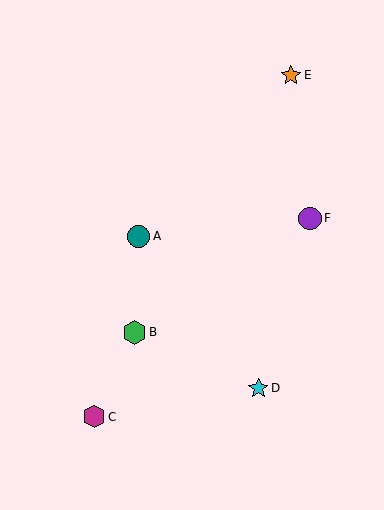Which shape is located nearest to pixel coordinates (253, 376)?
The cyan star (labeled D) at (258, 388) is nearest to that location.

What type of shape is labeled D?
Shape D is a cyan star.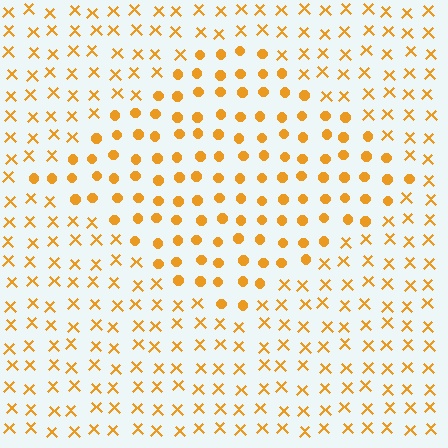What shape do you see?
I see a diamond.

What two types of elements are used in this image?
The image uses circles inside the diamond region and X marks outside it.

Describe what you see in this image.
The image is filled with small orange elements arranged in a uniform grid. A diamond-shaped region contains circles, while the surrounding area contains X marks. The boundary is defined purely by the change in element shape.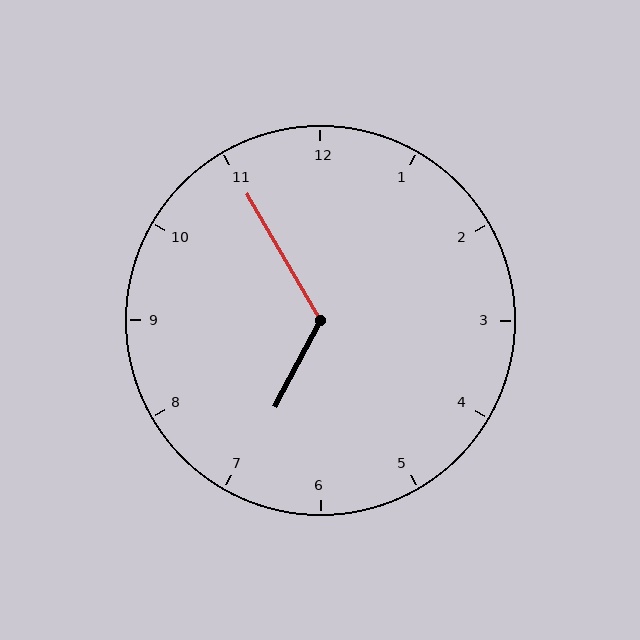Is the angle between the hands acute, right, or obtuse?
It is obtuse.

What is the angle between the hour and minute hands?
Approximately 122 degrees.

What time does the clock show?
6:55.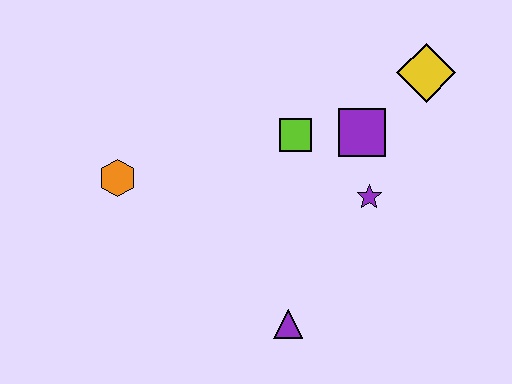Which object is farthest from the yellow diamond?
The orange hexagon is farthest from the yellow diamond.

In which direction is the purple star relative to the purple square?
The purple star is below the purple square.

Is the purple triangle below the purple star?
Yes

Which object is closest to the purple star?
The purple square is closest to the purple star.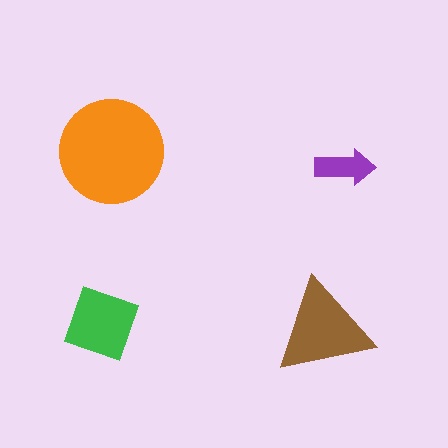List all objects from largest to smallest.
The orange circle, the brown triangle, the green square, the purple arrow.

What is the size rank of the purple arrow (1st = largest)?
4th.